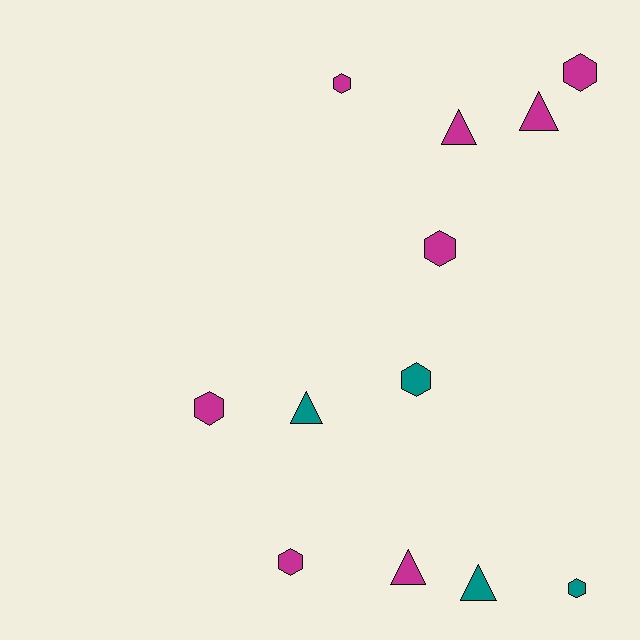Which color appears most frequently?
Magenta, with 8 objects.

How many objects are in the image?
There are 12 objects.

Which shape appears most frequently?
Hexagon, with 7 objects.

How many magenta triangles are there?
There are 3 magenta triangles.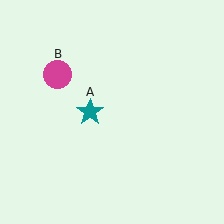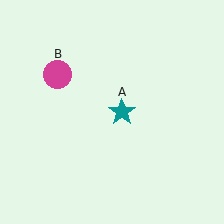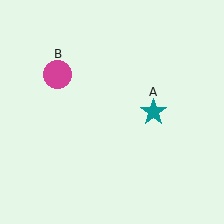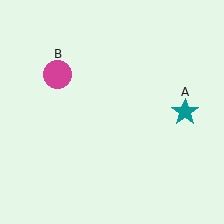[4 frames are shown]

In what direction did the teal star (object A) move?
The teal star (object A) moved right.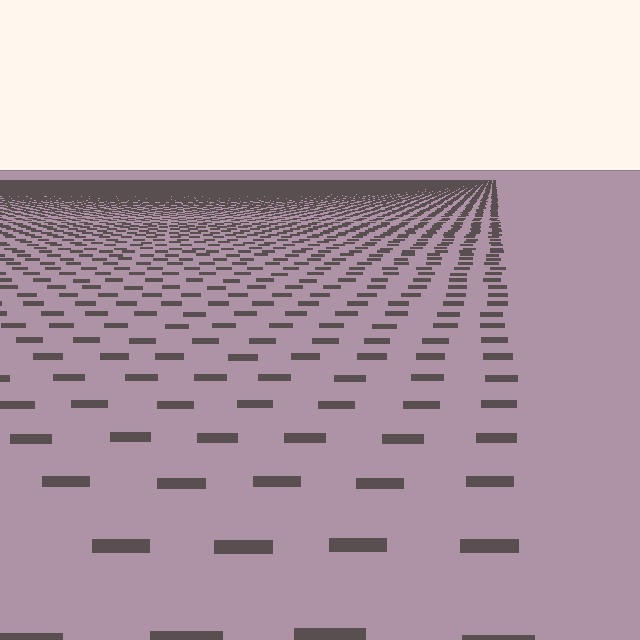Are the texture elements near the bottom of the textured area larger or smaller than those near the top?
Larger. Near the bottom, elements are closer to the viewer and appear at a bigger on-screen size.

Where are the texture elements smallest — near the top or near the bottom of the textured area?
Near the top.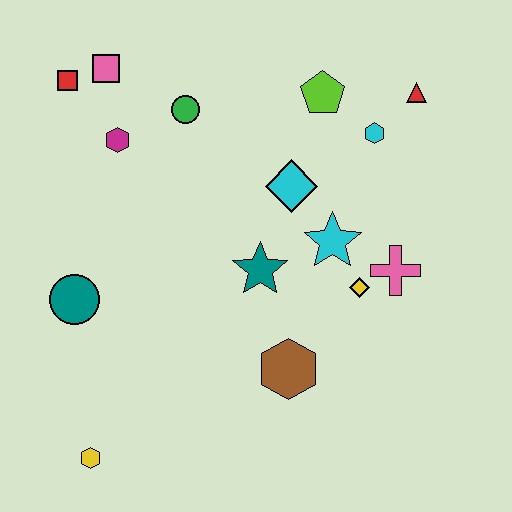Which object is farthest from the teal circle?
The red triangle is farthest from the teal circle.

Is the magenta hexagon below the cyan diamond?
No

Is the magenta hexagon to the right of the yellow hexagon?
Yes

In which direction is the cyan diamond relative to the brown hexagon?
The cyan diamond is above the brown hexagon.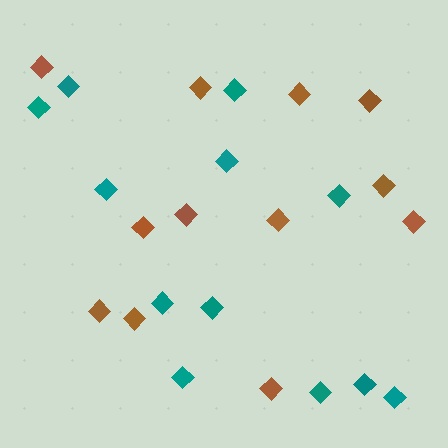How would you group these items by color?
There are 2 groups: one group of teal diamonds (12) and one group of brown diamonds (12).